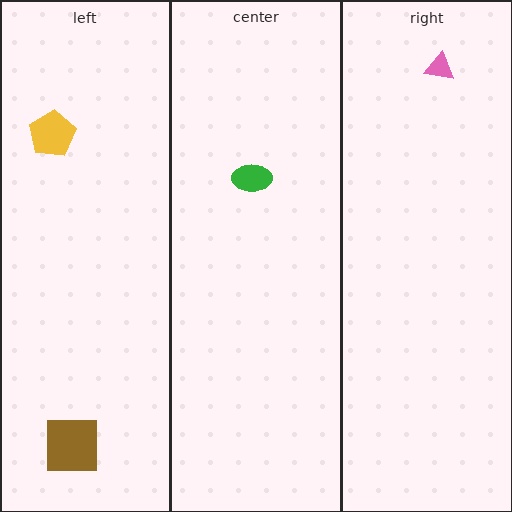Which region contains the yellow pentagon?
The left region.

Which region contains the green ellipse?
The center region.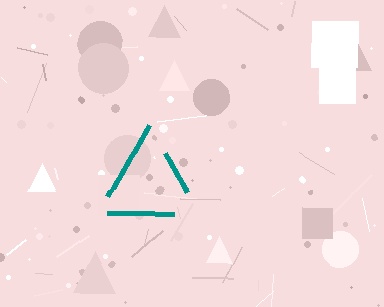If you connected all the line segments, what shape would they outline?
They would outline a triangle.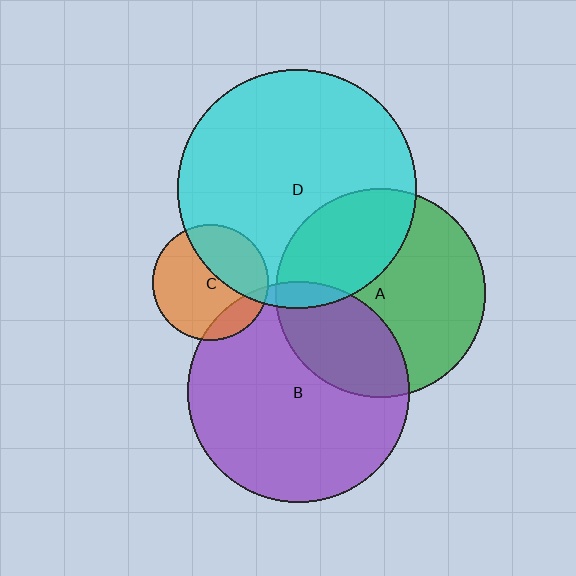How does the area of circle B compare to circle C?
Approximately 3.7 times.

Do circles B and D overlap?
Yes.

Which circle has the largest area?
Circle D (cyan).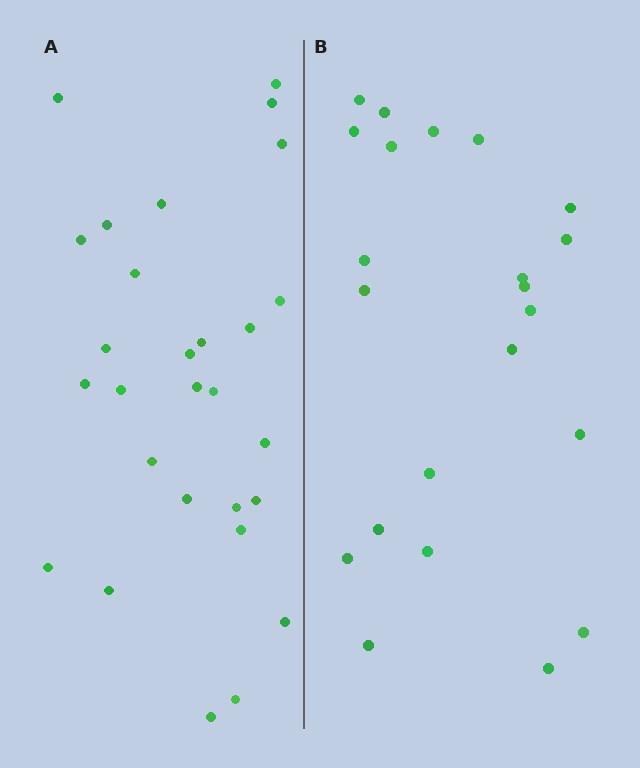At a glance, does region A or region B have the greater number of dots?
Region A (the left region) has more dots.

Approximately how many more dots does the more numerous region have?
Region A has about 6 more dots than region B.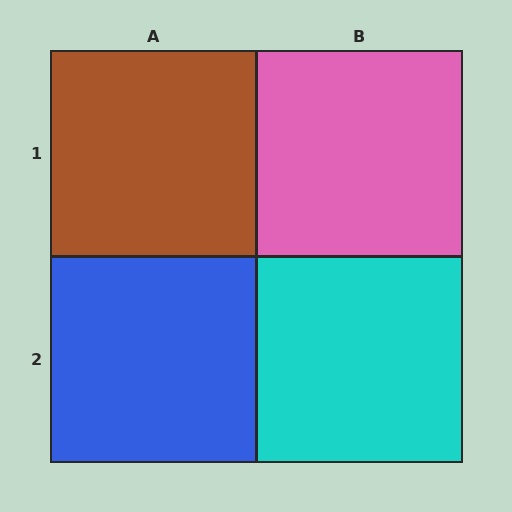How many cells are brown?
1 cell is brown.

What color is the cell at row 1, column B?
Pink.